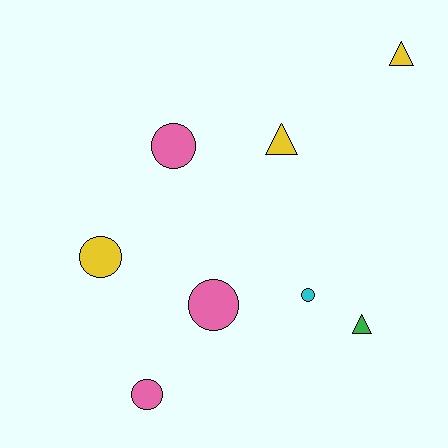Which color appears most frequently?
Yellow, with 3 objects.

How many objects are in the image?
There are 8 objects.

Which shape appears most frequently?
Circle, with 5 objects.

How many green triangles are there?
There is 1 green triangle.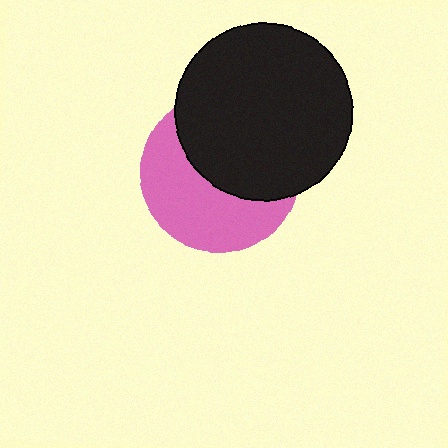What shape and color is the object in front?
The object in front is a black circle.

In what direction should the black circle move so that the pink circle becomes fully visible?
The black circle should move up. That is the shortest direction to clear the overlap and leave the pink circle fully visible.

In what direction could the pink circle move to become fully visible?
The pink circle could move down. That would shift it out from behind the black circle entirely.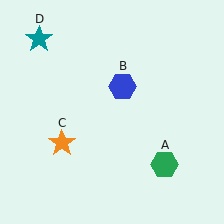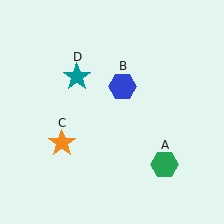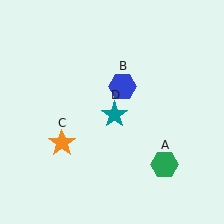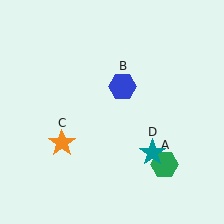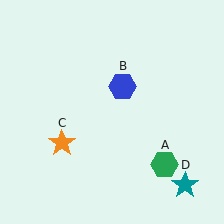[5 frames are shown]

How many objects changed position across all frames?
1 object changed position: teal star (object D).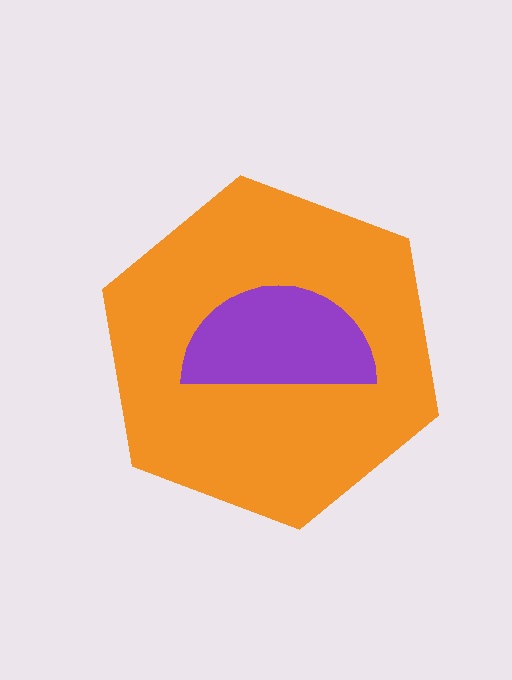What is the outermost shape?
The orange hexagon.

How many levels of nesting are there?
2.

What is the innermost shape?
The purple semicircle.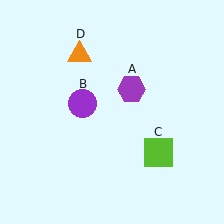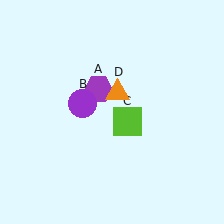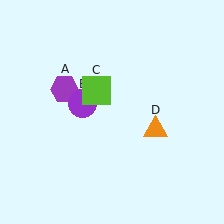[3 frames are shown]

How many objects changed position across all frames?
3 objects changed position: purple hexagon (object A), lime square (object C), orange triangle (object D).